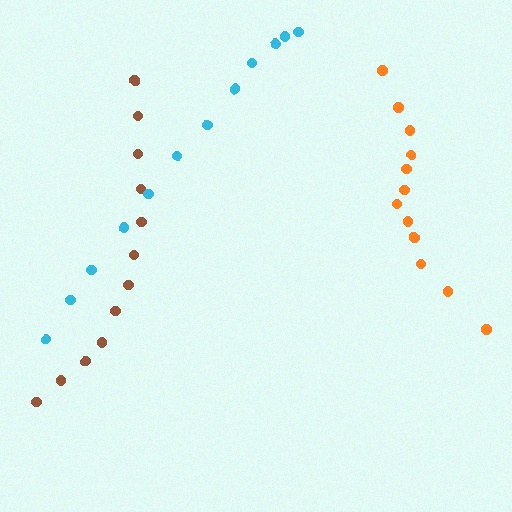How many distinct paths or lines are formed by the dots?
There are 3 distinct paths.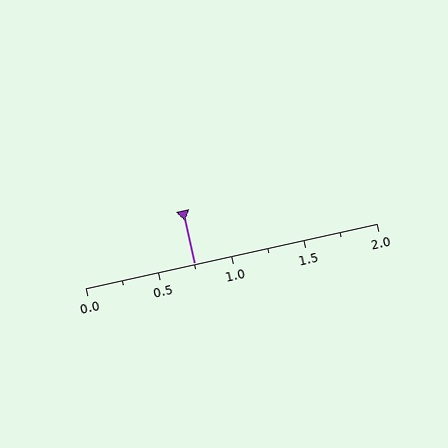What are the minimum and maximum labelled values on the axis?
The axis runs from 0.0 to 2.0.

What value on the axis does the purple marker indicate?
The marker indicates approximately 0.75.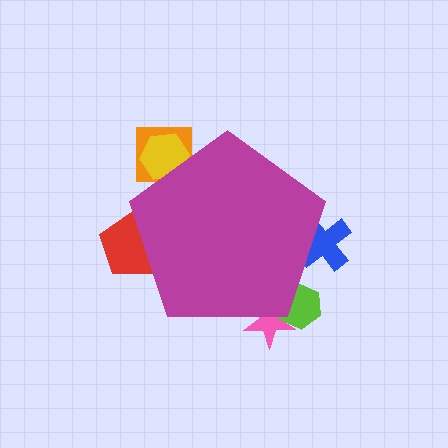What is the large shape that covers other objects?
A magenta pentagon.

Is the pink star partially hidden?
Yes, the pink star is partially hidden behind the magenta pentagon.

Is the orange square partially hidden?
Yes, the orange square is partially hidden behind the magenta pentagon.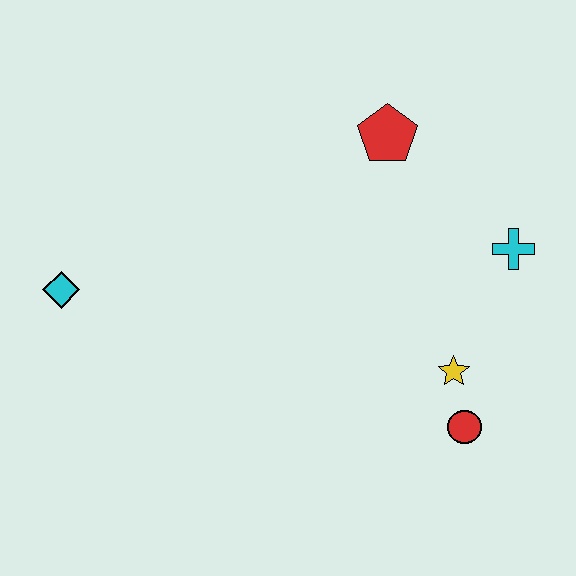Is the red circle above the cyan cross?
No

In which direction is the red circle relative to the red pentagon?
The red circle is below the red pentagon.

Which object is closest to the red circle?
The yellow star is closest to the red circle.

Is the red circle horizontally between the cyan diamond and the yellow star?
No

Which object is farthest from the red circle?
The cyan diamond is farthest from the red circle.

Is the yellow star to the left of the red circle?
Yes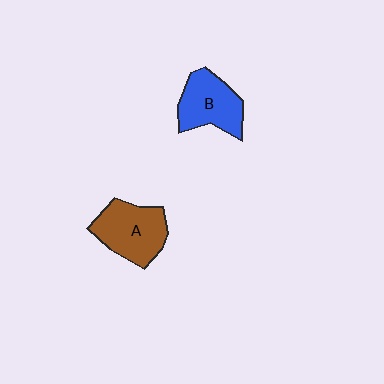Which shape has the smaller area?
Shape B (blue).